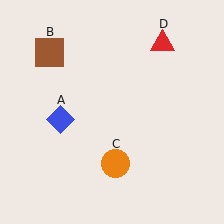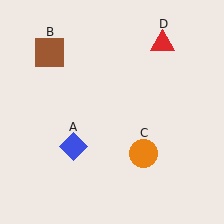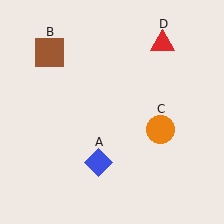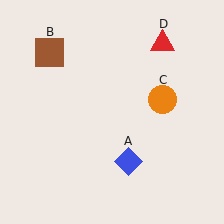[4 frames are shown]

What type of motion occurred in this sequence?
The blue diamond (object A), orange circle (object C) rotated counterclockwise around the center of the scene.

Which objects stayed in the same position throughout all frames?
Brown square (object B) and red triangle (object D) remained stationary.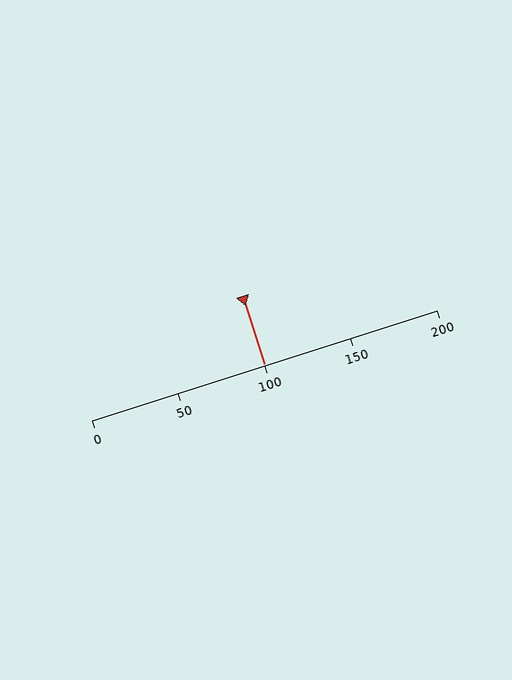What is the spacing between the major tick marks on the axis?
The major ticks are spaced 50 apart.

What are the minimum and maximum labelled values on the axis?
The axis runs from 0 to 200.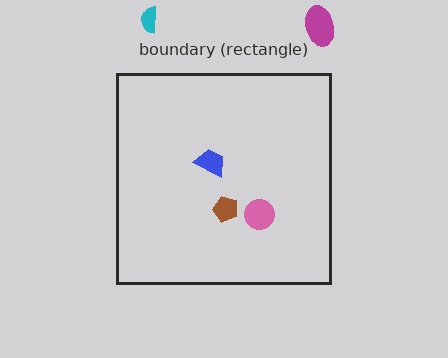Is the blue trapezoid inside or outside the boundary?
Inside.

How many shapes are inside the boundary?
3 inside, 2 outside.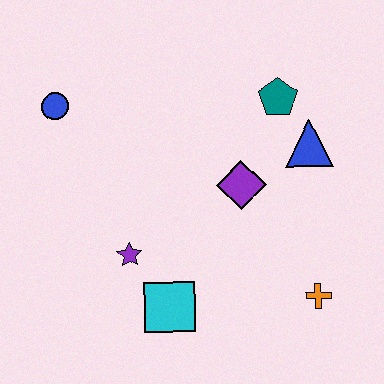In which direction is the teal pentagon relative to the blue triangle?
The teal pentagon is above the blue triangle.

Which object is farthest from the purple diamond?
The blue circle is farthest from the purple diamond.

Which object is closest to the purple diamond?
The blue triangle is closest to the purple diamond.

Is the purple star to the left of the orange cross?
Yes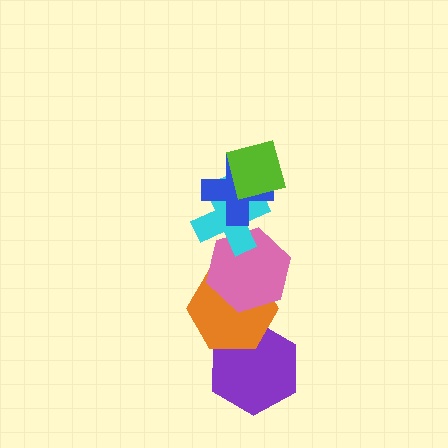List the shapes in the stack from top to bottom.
From top to bottom: the lime square, the blue cross, the cyan cross, the pink hexagon, the orange hexagon, the purple hexagon.